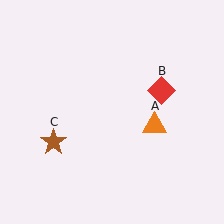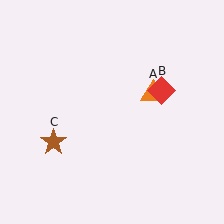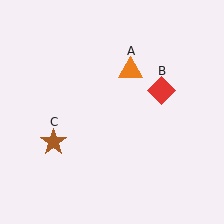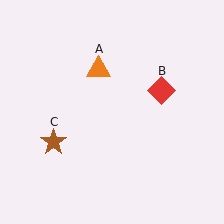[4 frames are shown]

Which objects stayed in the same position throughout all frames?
Red diamond (object B) and brown star (object C) remained stationary.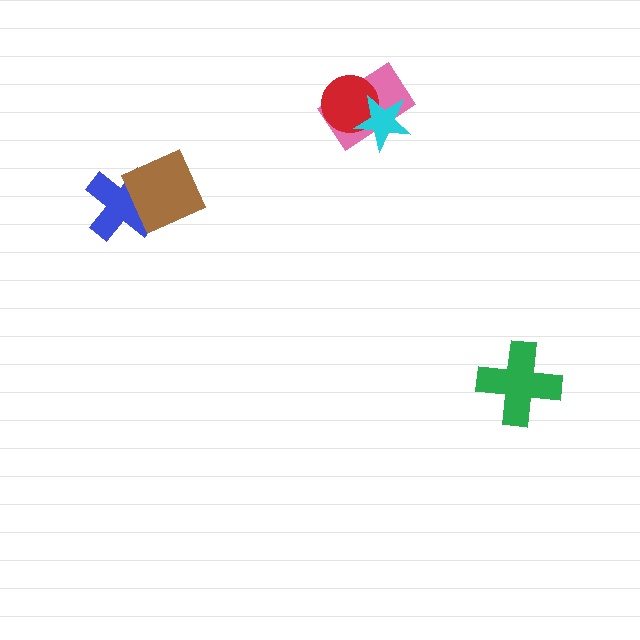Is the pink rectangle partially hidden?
Yes, it is partially covered by another shape.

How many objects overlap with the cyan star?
2 objects overlap with the cyan star.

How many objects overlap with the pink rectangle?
2 objects overlap with the pink rectangle.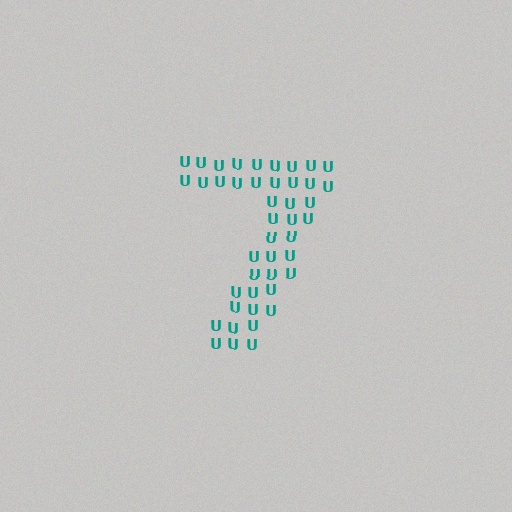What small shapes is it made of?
It is made of small letter U's.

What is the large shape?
The large shape is the digit 7.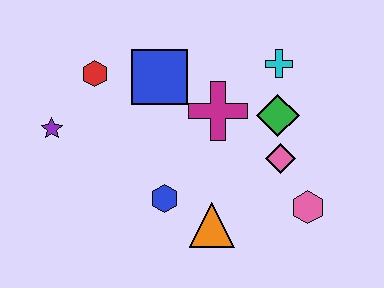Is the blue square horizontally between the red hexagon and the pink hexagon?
Yes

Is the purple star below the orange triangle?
No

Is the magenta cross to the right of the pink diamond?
No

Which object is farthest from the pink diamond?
The purple star is farthest from the pink diamond.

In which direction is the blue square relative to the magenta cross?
The blue square is to the left of the magenta cross.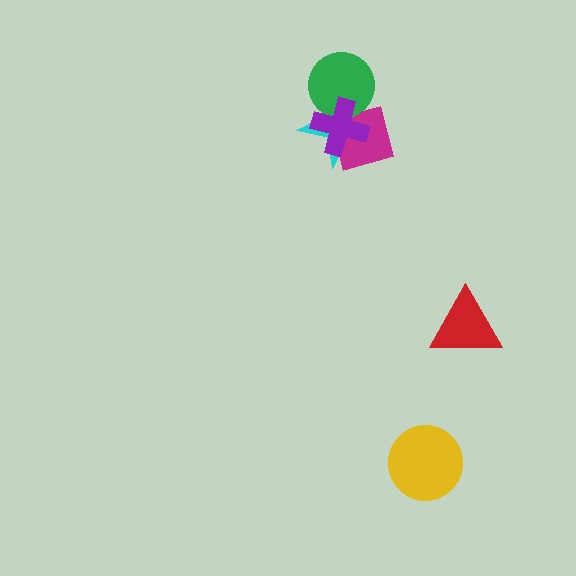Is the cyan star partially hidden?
Yes, it is partially covered by another shape.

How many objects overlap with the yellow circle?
0 objects overlap with the yellow circle.